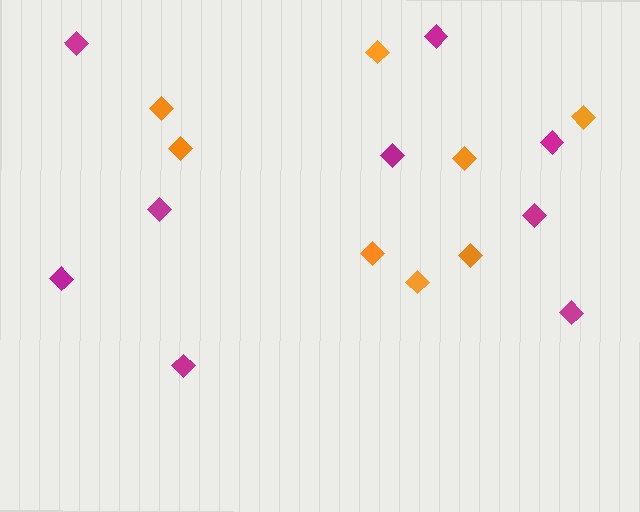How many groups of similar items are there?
There are 2 groups: one group of orange diamonds (8) and one group of magenta diamonds (9).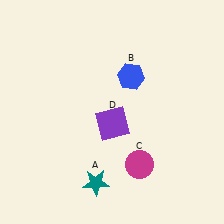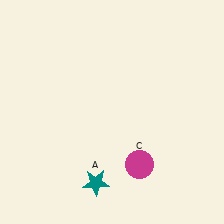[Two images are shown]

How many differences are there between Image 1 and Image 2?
There are 2 differences between the two images.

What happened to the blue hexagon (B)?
The blue hexagon (B) was removed in Image 2. It was in the top-right area of Image 1.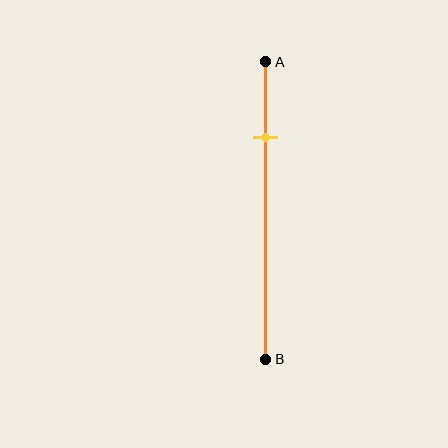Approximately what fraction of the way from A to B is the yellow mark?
The yellow mark is approximately 25% of the way from A to B.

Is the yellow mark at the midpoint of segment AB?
No, the mark is at about 25% from A, not at the 50% midpoint.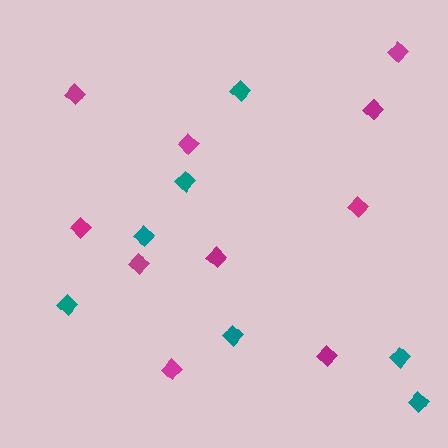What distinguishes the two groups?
There are 2 groups: one group of teal diamonds (7) and one group of magenta diamonds (10).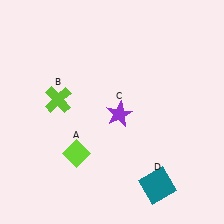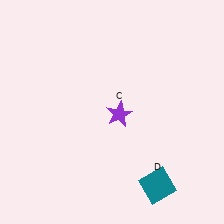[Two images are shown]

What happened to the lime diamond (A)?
The lime diamond (A) was removed in Image 2. It was in the bottom-left area of Image 1.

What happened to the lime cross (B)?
The lime cross (B) was removed in Image 2. It was in the top-left area of Image 1.